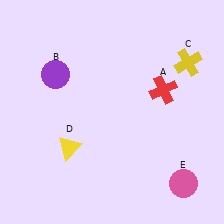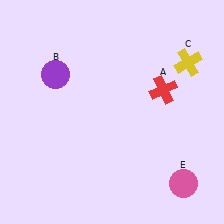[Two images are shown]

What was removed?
The yellow triangle (D) was removed in Image 2.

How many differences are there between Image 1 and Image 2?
There is 1 difference between the two images.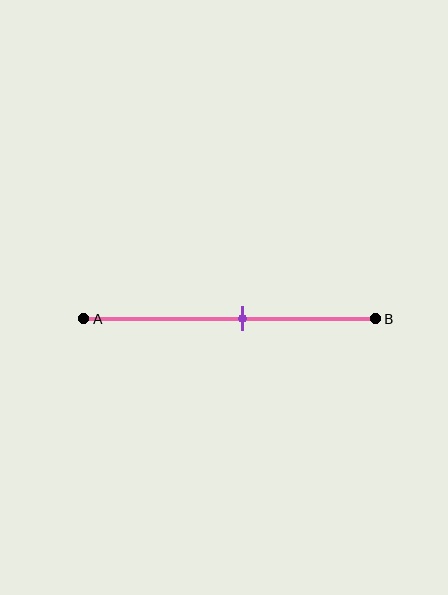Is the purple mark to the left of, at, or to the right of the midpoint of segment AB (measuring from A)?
The purple mark is to the right of the midpoint of segment AB.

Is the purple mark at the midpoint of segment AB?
No, the mark is at about 55% from A, not at the 50% midpoint.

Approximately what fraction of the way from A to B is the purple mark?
The purple mark is approximately 55% of the way from A to B.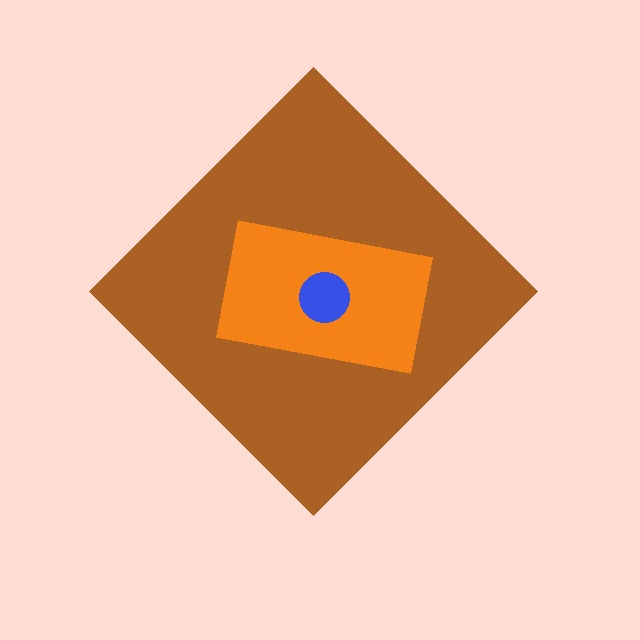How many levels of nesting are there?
3.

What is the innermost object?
The blue circle.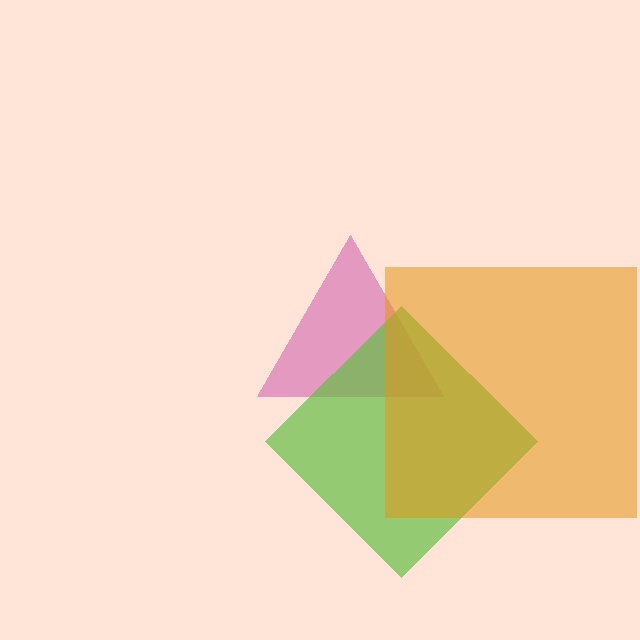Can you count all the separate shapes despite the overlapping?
Yes, there are 3 separate shapes.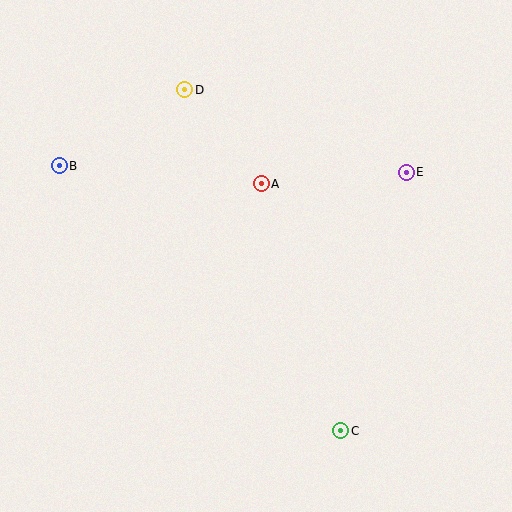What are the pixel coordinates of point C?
Point C is at (341, 431).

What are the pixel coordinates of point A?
Point A is at (261, 184).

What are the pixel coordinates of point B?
Point B is at (59, 166).